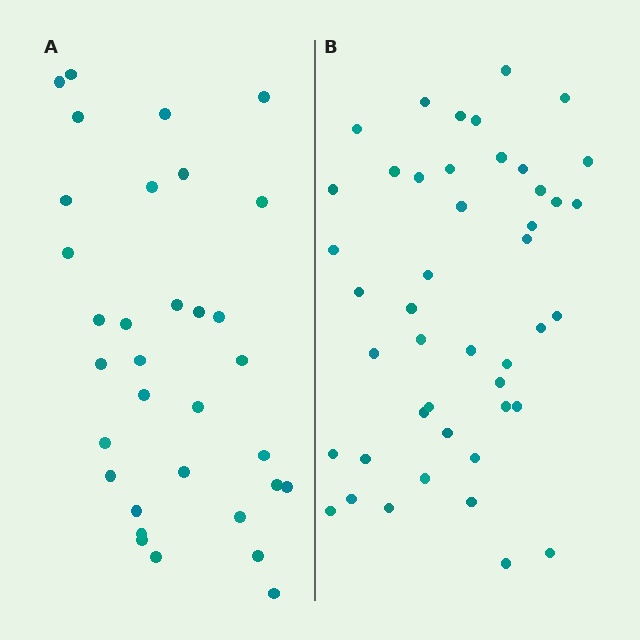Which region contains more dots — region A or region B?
Region B (the right region) has more dots.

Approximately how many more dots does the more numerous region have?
Region B has roughly 12 or so more dots than region A.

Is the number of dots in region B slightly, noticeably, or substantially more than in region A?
Region B has noticeably more, but not dramatically so. The ratio is roughly 1.4 to 1.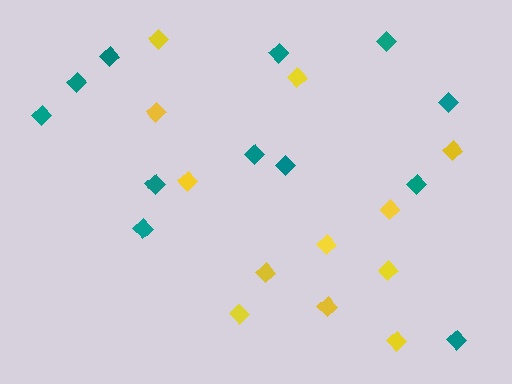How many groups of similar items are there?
There are 2 groups: one group of yellow diamonds (12) and one group of teal diamonds (12).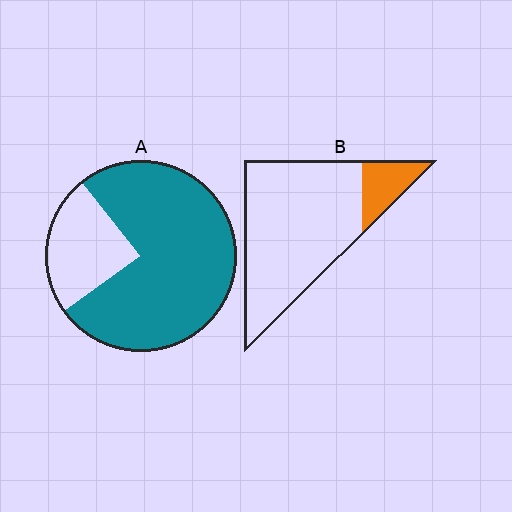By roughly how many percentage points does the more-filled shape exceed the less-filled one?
By roughly 60 percentage points (A over B).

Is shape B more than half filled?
No.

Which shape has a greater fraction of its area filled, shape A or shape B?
Shape A.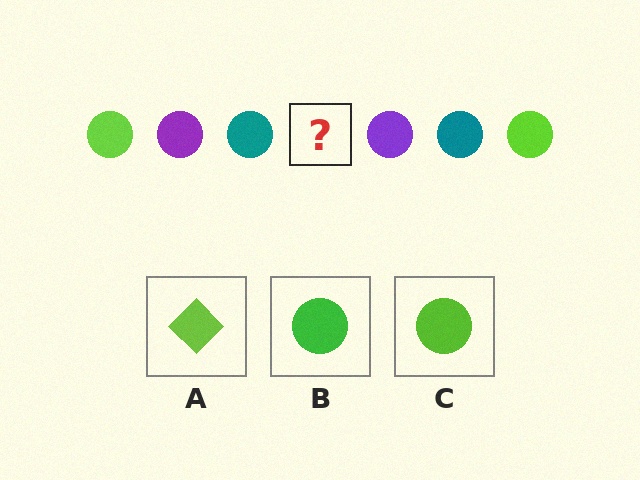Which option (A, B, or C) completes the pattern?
C.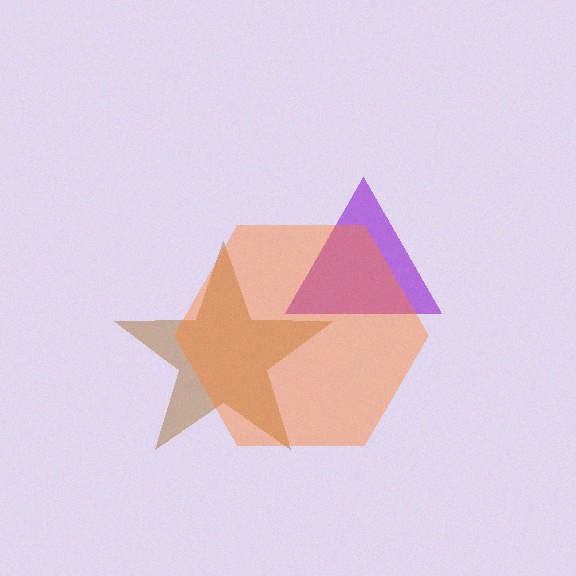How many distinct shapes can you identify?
There are 3 distinct shapes: a brown star, a purple triangle, an orange hexagon.